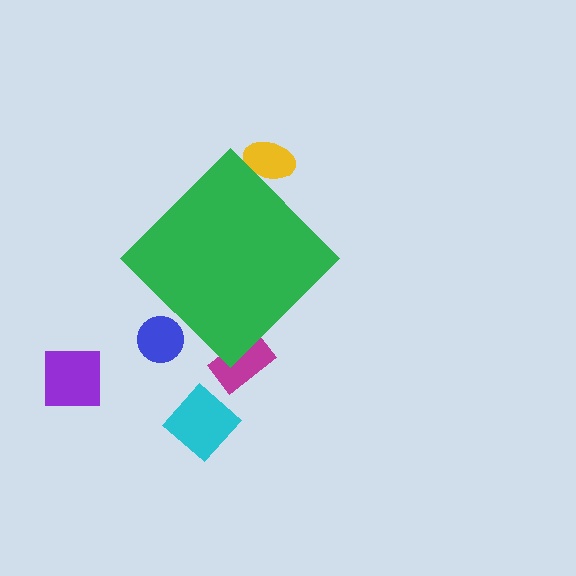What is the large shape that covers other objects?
A green diamond.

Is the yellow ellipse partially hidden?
Yes, the yellow ellipse is partially hidden behind the green diamond.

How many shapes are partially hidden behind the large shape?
3 shapes are partially hidden.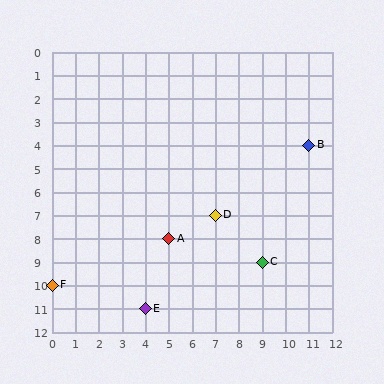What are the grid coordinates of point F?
Point F is at grid coordinates (0, 10).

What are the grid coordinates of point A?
Point A is at grid coordinates (5, 8).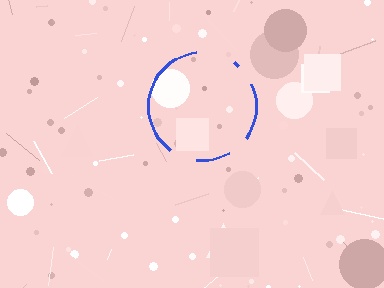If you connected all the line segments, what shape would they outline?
They would outline a circle.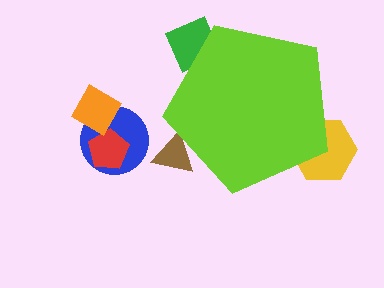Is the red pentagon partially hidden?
No, the red pentagon is fully visible.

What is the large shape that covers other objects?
A lime pentagon.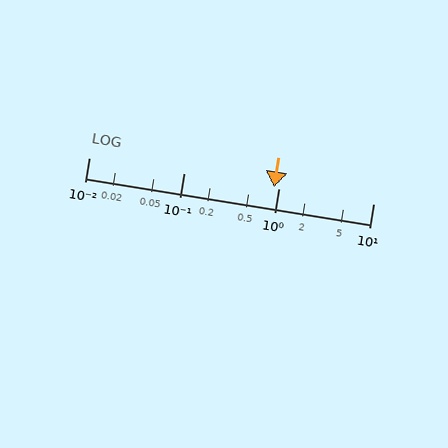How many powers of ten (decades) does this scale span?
The scale spans 3 decades, from 0.01 to 10.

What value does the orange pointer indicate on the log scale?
The pointer indicates approximately 0.89.